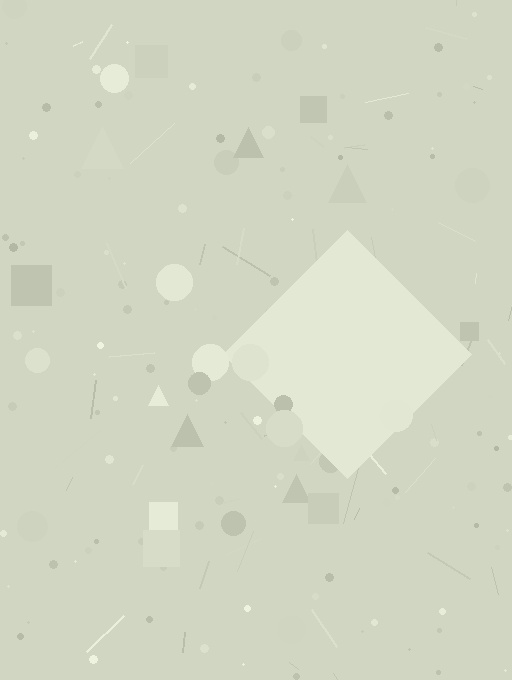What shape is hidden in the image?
A diamond is hidden in the image.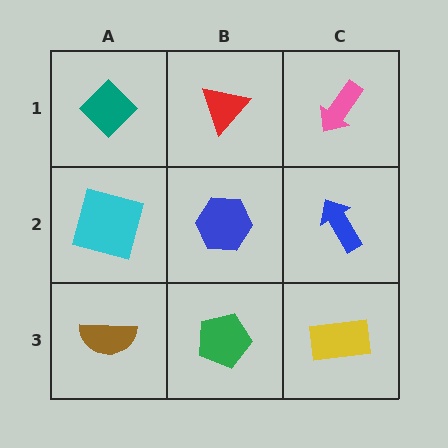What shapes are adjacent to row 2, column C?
A pink arrow (row 1, column C), a yellow rectangle (row 3, column C), a blue hexagon (row 2, column B).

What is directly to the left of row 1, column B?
A teal diamond.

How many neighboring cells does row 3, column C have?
2.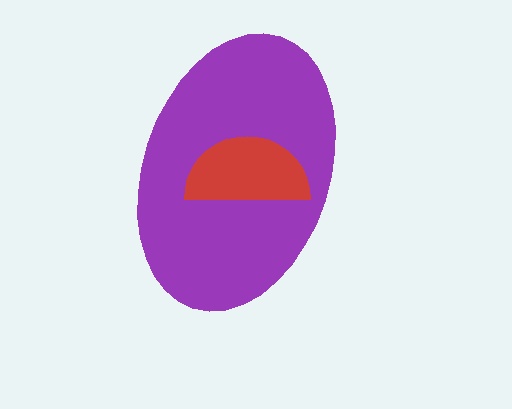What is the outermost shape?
The purple ellipse.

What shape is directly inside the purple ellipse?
The red semicircle.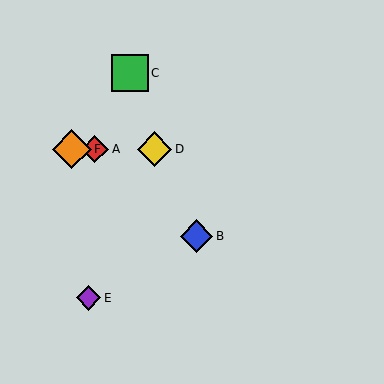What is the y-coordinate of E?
Object E is at y≈298.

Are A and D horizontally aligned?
Yes, both are at y≈149.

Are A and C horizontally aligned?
No, A is at y≈149 and C is at y≈73.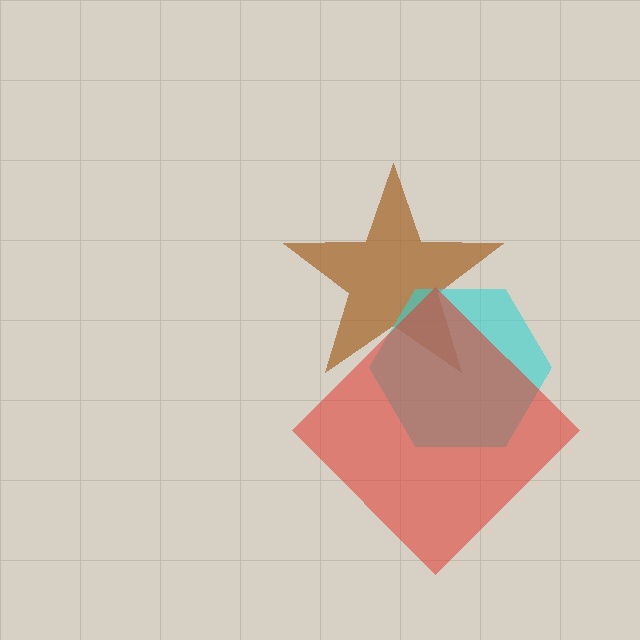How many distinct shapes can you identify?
There are 3 distinct shapes: a brown star, a cyan hexagon, a red diamond.